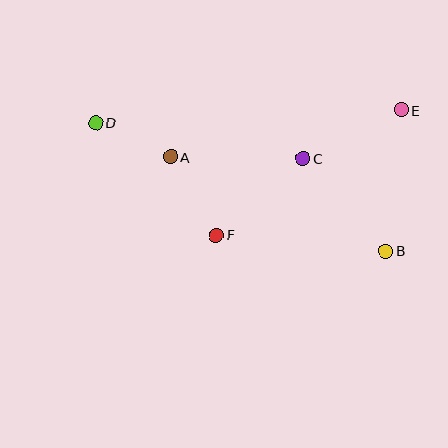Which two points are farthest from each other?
Points B and D are farthest from each other.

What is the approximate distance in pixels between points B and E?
The distance between B and E is approximately 142 pixels.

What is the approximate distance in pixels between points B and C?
The distance between B and C is approximately 124 pixels.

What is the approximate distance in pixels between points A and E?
The distance between A and E is approximately 236 pixels.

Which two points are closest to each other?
Points A and D are closest to each other.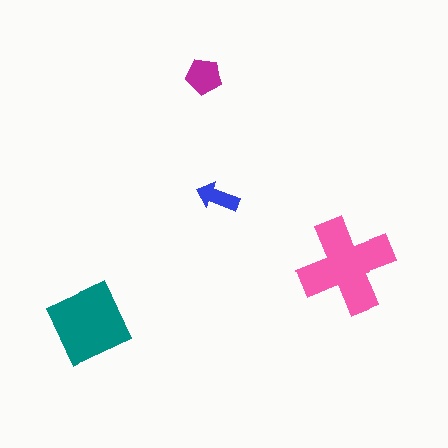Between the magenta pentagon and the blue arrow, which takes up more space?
The magenta pentagon.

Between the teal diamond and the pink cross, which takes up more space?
The pink cross.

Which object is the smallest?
The blue arrow.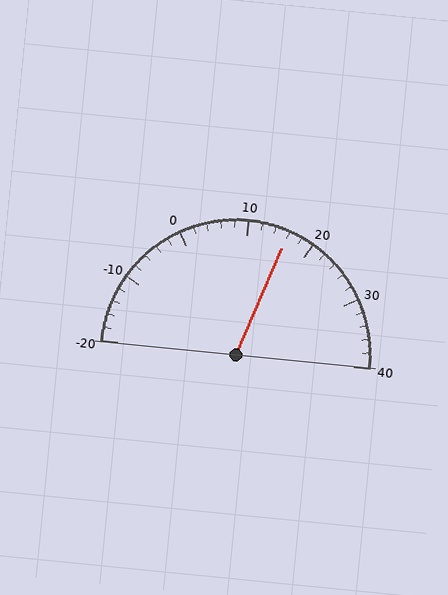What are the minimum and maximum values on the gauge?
The gauge ranges from -20 to 40.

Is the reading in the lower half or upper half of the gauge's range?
The reading is in the upper half of the range (-20 to 40).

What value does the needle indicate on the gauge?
The needle indicates approximately 16.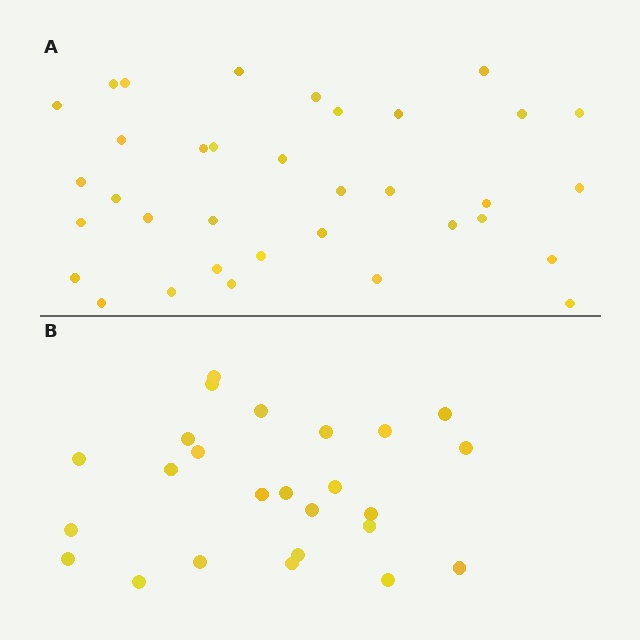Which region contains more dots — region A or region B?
Region A (the top region) has more dots.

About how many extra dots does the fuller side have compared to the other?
Region A has roughly 10 or so more dots than region B.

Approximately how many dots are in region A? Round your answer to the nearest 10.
About 40 dots. (The exact count is 35, which rounds to 40.)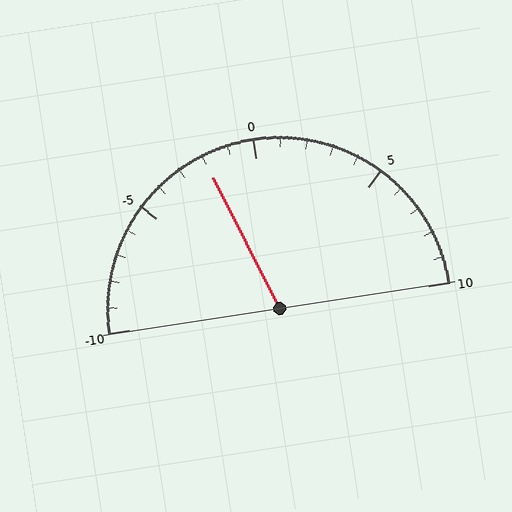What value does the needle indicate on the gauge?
The needle indicates approximately -2.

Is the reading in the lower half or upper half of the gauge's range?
The reading is in the lower half of the range (-10 to 10).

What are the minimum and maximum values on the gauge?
The gauge ranges from -10 to 10.